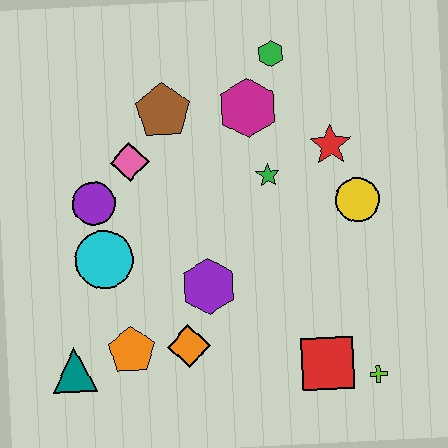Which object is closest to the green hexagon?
The magenta hexagon is closest to the green hexagon.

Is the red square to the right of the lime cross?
No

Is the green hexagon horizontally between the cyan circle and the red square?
Yes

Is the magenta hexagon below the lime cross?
No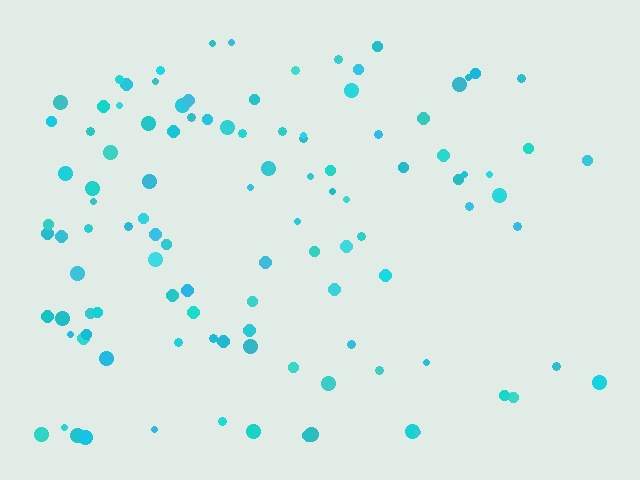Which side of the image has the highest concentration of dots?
The left.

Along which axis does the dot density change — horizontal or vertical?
Horizontal.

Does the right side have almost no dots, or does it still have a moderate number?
Still a moderate number, just noticeably fewer than the left.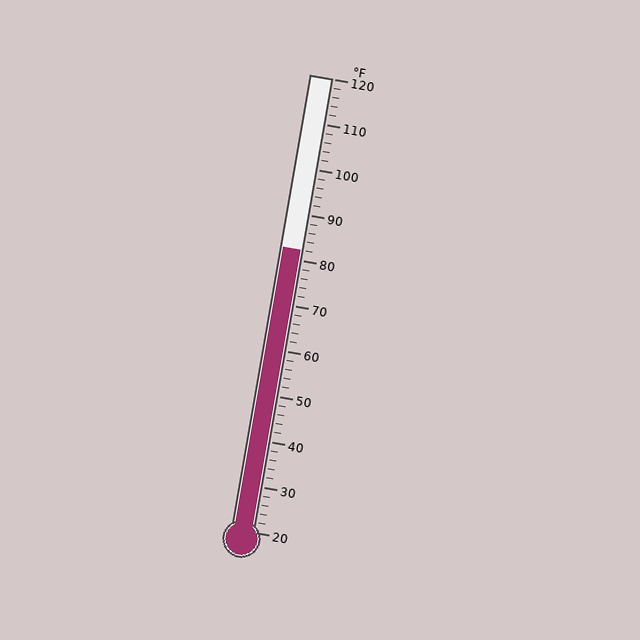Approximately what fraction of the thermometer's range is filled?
The thermometer is filled to approximately 60% of its range.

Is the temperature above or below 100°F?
The temperature is below 100°F.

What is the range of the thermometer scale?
The thermometer scale ranges from 20°F to 120°F.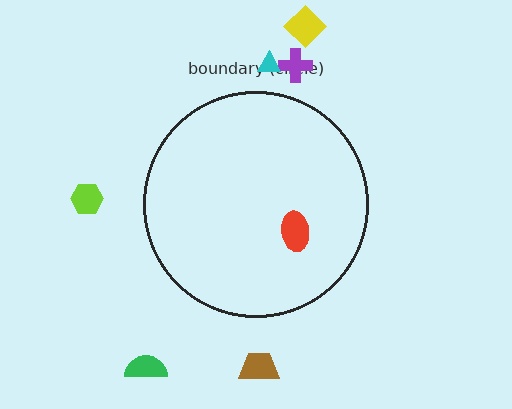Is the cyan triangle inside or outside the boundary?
Outside.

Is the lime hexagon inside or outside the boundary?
Outside.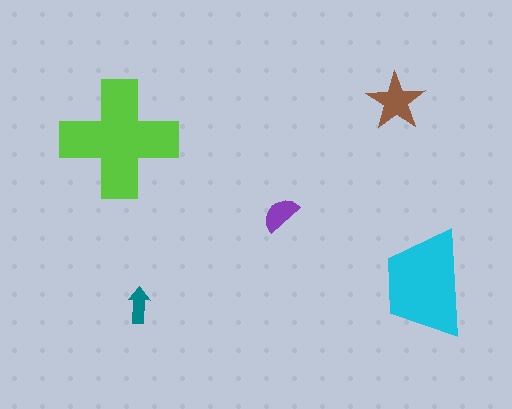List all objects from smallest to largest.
The teal arrow, the purple semicircle, the brown star, the cyan trapezoid, the lime cross.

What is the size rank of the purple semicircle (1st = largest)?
4th.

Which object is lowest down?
The teal arrow is bottommost.